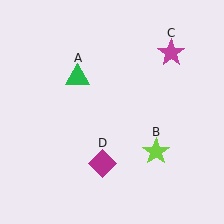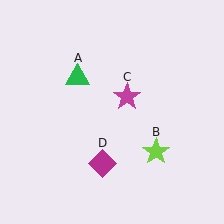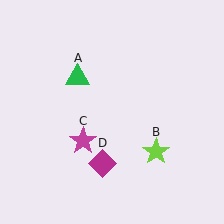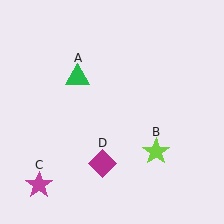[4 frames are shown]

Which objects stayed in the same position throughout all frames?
Green triangle (object A) and lime star (object B) and magenta diamond (object D) remained stationary.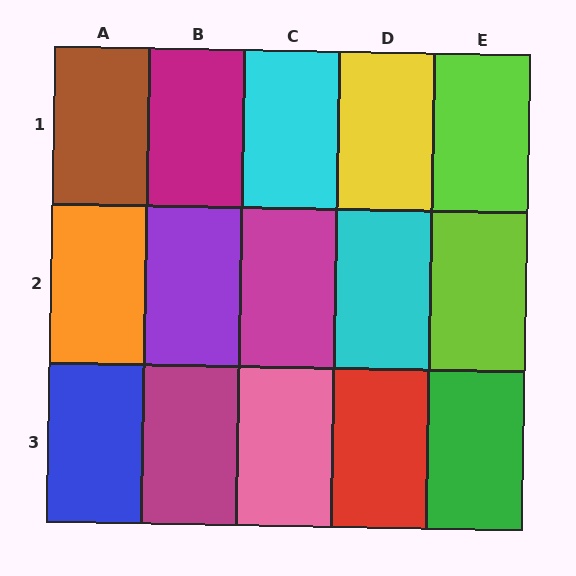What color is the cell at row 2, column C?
Magenta.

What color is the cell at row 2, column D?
Cyan.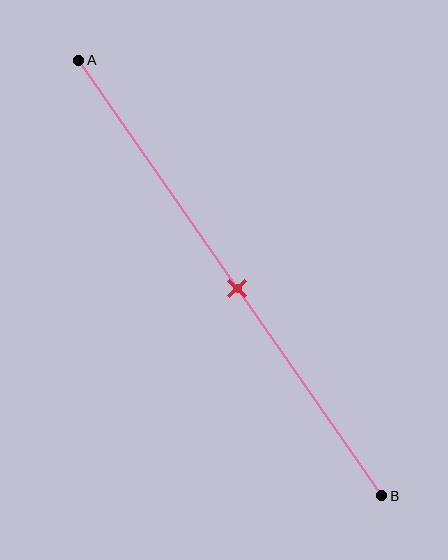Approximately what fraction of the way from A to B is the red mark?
The red mark is approximately 50% of the way from A to B.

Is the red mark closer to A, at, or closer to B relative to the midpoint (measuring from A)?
The red mark is approximately at the midpoint of segment AB.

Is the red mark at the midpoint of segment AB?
Yes, the mark is approximately at the midpoint.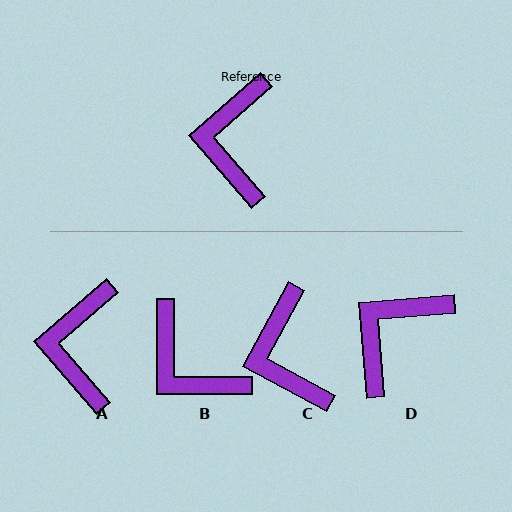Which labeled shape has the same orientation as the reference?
A.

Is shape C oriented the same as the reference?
No, it is off by about 21 degrees.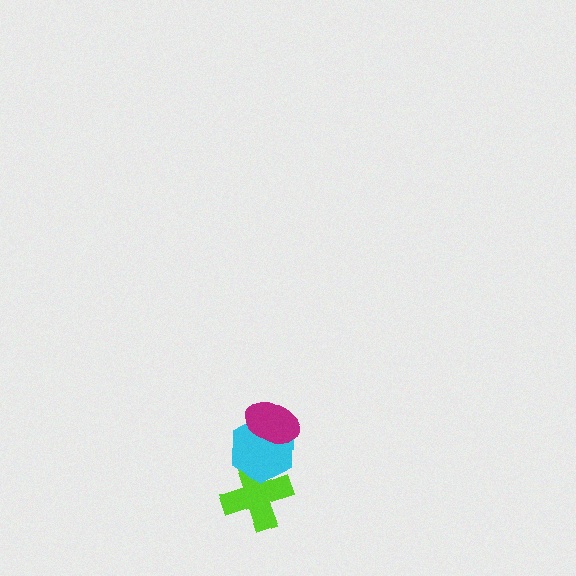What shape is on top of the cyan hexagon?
The magenta ellipse is on top of the cyan hexagon.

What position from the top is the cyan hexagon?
The cyan hexagon is 2nd from the top.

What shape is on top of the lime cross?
The cyan hexagon is on top of the lime cross.